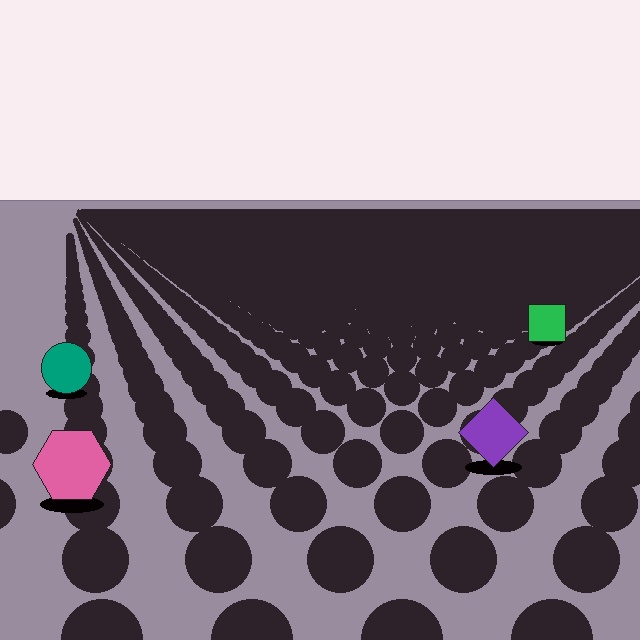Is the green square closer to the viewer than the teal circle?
No. The teal circle is closer — you can tell from the texture gradient: the ground texture is coarser near it.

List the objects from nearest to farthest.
From nearest to farthest: the pink hexagon, the purple diamond, the teal circle, the green square.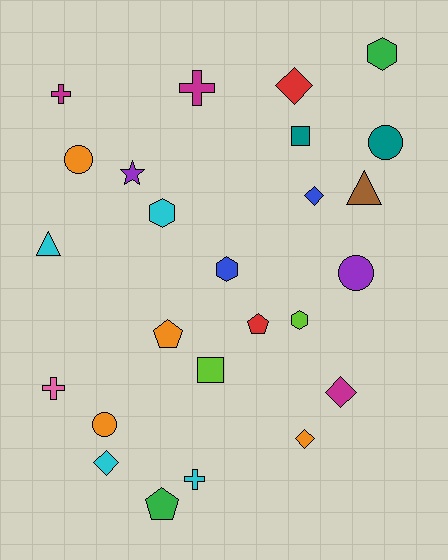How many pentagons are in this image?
There are 3 pentagons.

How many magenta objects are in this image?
There are 3 magenta objects.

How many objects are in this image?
There are 25 objects.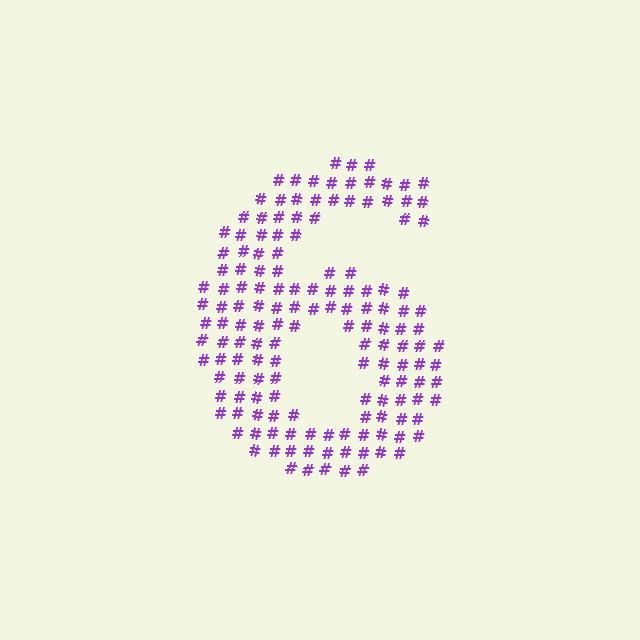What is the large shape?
The large shape is the digit 6.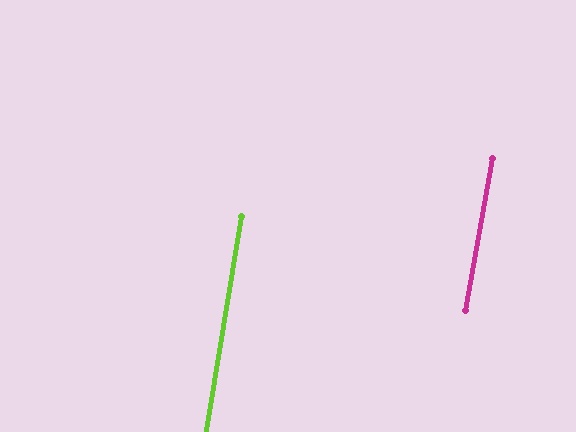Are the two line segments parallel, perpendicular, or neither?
Parallel — their directions differ by only 0.6°.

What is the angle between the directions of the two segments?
Approximately 1 degree.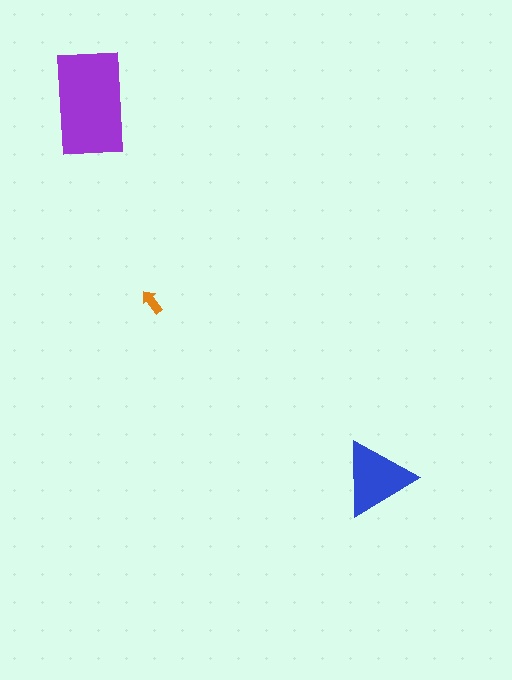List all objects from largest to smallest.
The purple rectangle, the blue triangle, the orange arrow.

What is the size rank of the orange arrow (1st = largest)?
3rd.